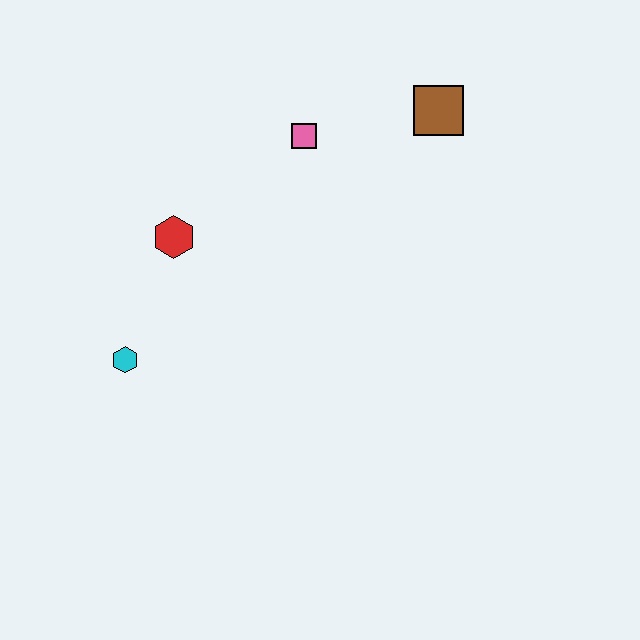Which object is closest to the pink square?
The brown square is closest to the pink square.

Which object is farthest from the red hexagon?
The brown square is farthest from the red hexagon.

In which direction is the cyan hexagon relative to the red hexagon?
The cyan hexagon is below the red hexagon.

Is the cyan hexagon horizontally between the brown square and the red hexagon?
No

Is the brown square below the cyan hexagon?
No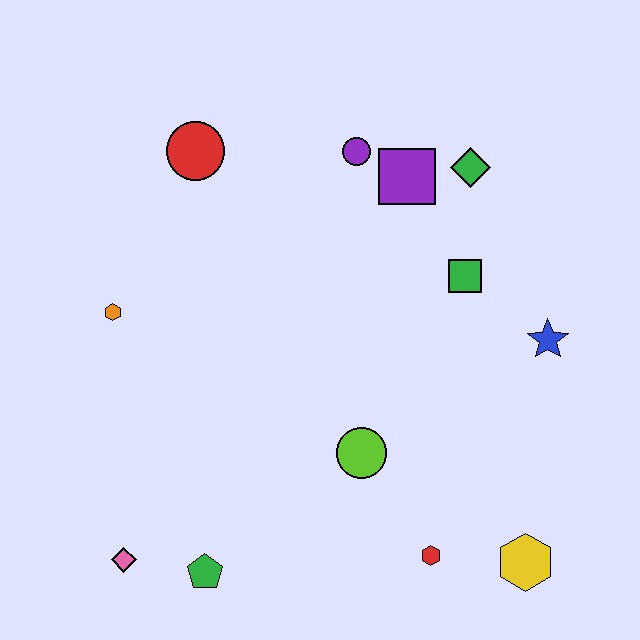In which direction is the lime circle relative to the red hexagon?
The lime circle is above the red hexagon.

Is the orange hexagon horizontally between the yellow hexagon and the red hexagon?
No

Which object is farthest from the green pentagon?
The green diamond is farthest from the green pentagon.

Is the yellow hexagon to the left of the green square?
No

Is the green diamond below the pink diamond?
No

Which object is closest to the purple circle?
The purple square is closest to the purple circle.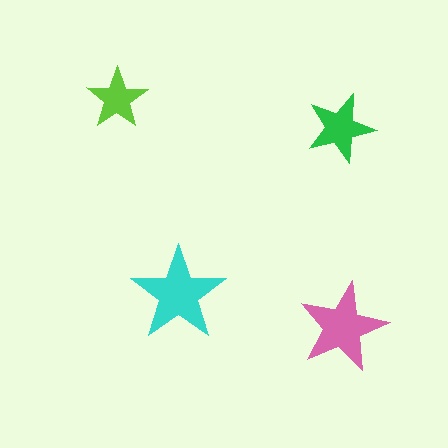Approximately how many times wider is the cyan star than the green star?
About 1.5 times wider.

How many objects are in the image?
There are 4 objects in the image.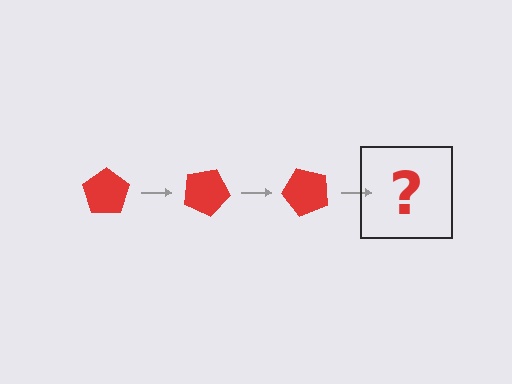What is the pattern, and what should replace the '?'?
The pattern is that the pentagon rotates 25 degrees each step. The '?' should be a red pentagon rotated 75 degrees.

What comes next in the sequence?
The next element should be a red pentagon rotated 75 degrees.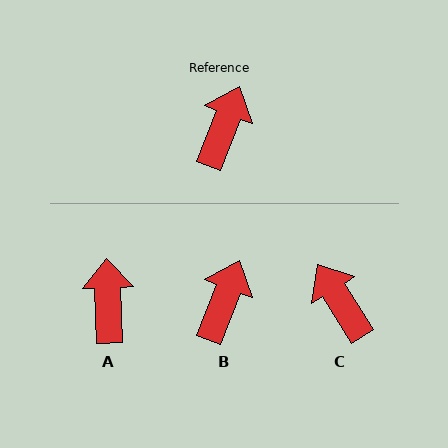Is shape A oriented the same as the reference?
No, it is off by about 23 degrees.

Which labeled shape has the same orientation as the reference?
B.